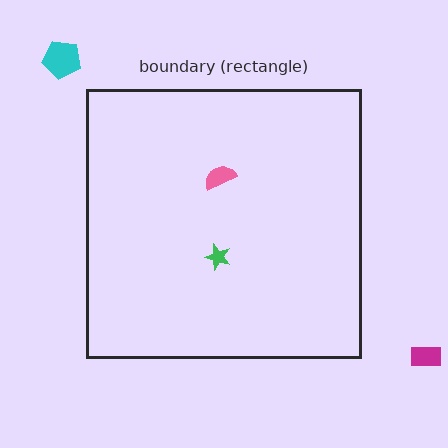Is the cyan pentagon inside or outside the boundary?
Outside.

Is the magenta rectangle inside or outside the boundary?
Outside.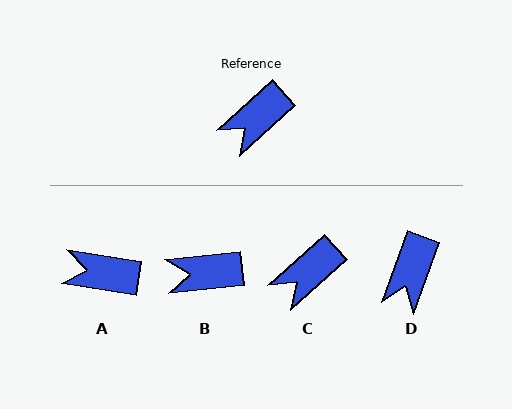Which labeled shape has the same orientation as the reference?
C.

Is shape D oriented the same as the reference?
No, it is off by about 28 degrees.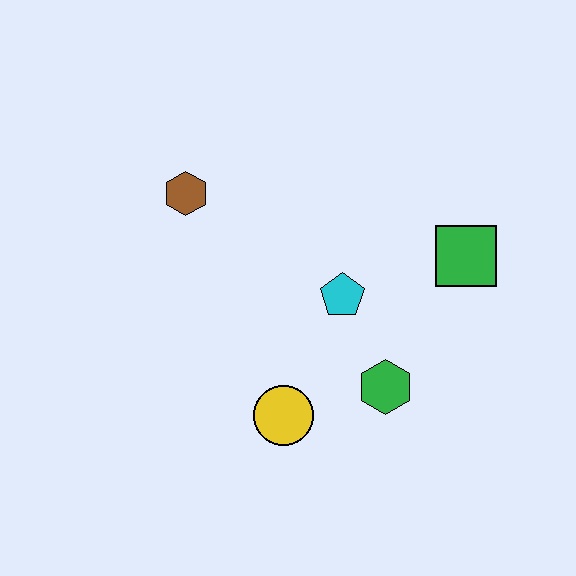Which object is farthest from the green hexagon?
The brown hexagon is farthest from the green hexagon.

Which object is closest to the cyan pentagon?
The green hexagon is closest to the cyan pentagon.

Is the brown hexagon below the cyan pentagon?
No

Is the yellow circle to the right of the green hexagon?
No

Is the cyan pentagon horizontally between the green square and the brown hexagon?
Yes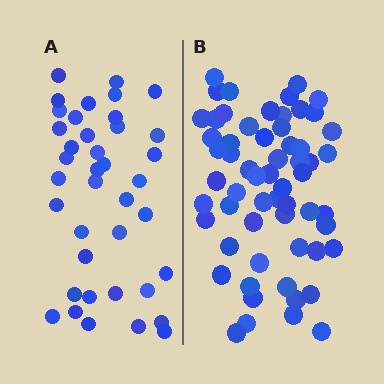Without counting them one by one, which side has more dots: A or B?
Region B (the right region) has more dots.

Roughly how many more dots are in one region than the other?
Region B has approximately 20 more dots than region A.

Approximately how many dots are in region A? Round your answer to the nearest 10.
About 40 dots. (The exact count is 39, which rounds to 40.)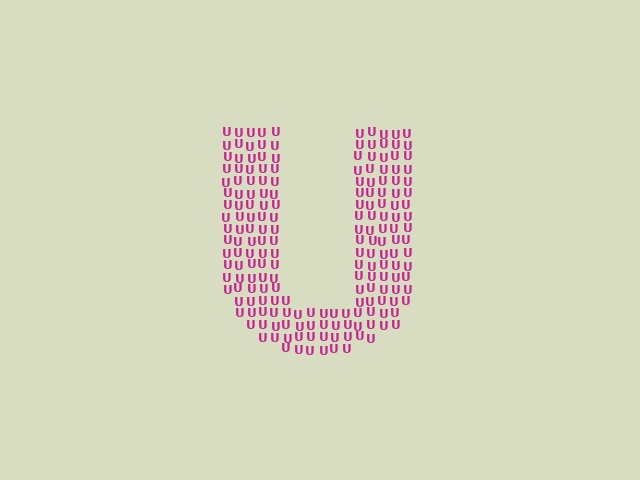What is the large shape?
The large shape is the letter U.